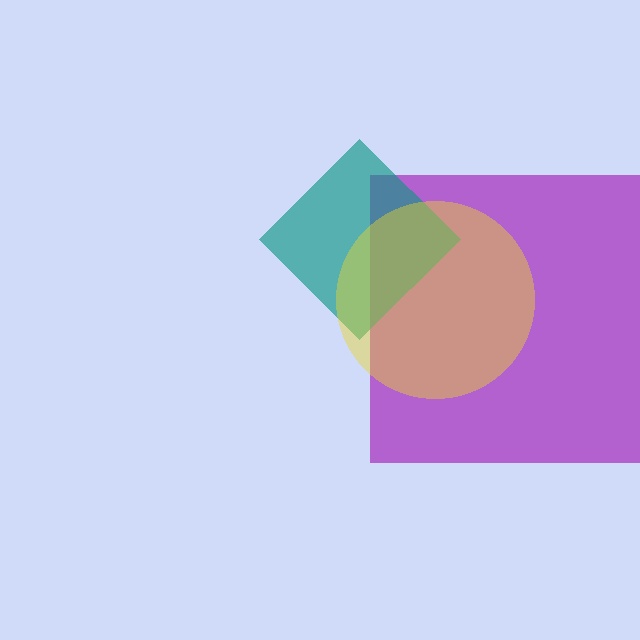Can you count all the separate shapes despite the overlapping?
Yes, there are 3 separate shapes.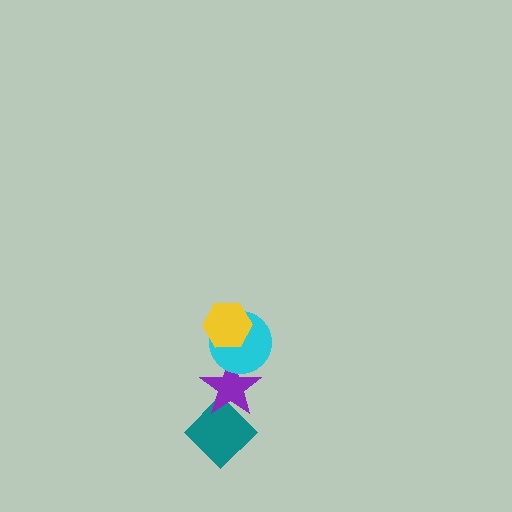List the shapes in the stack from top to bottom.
From top to bottom: the yellow hexagon, the cyan circle, the purple star, the teal diamond.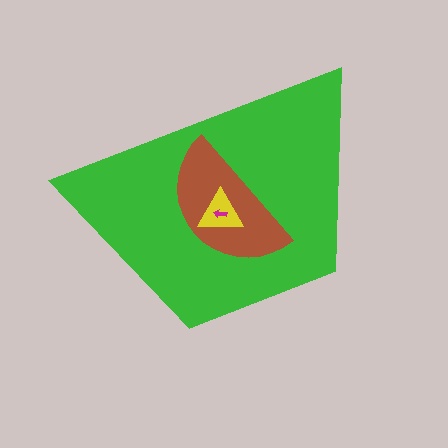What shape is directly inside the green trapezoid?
The brown semicircle.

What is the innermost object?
The magenta arrow.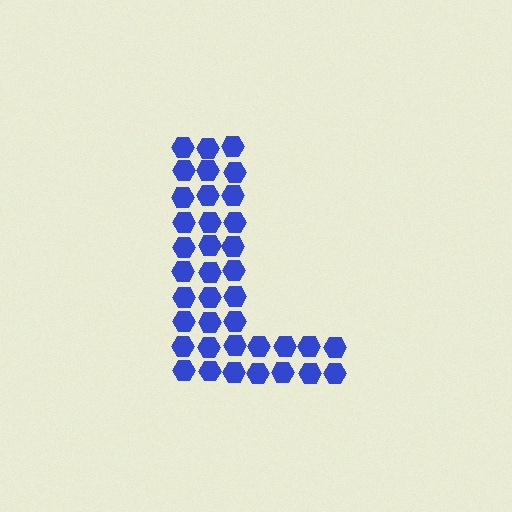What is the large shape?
The large shape is the letter L.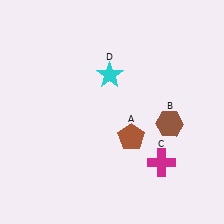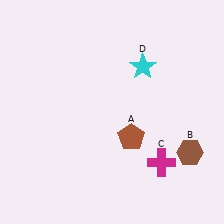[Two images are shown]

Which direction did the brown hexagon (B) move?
The brown hexagon (B) moved down.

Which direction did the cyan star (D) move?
The cyan star (D) moved right.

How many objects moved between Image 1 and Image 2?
2 objects moved between the two images.